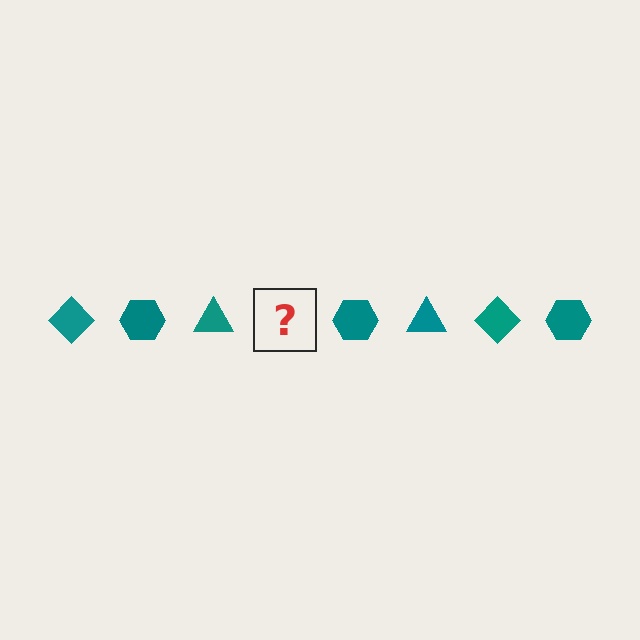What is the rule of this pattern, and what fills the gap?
The rule is that the pattern cycles through diamond, hexagon, triangle shapes in teal. The gap should be filled with a teal diamond.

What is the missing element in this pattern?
The missing element is a teal diamond.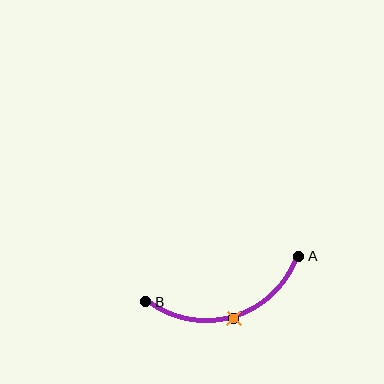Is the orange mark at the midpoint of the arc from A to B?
Yes. The orange mark lies on the arc at equal arc-length from both A and B — it is the arc midpoint.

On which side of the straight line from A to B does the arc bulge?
The arc bulges below the straight line connecting A and B.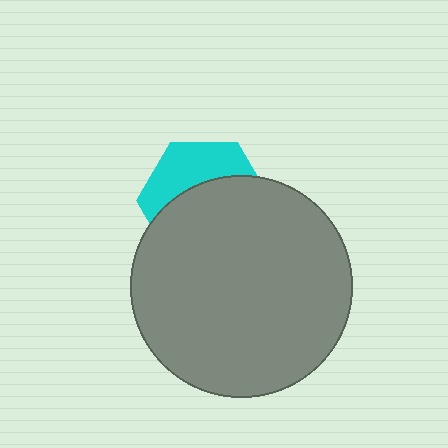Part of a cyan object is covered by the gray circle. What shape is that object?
It is a hexagon.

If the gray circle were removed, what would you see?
You would see the complete cyan hexagon.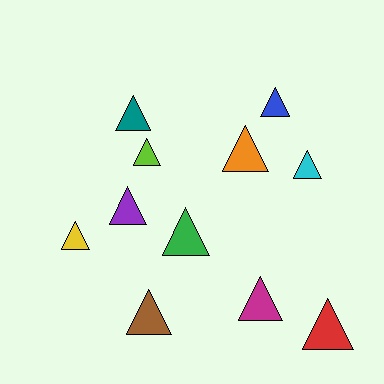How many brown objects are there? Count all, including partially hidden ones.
There is 1 brown object.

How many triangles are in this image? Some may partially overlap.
There are 11 triangles.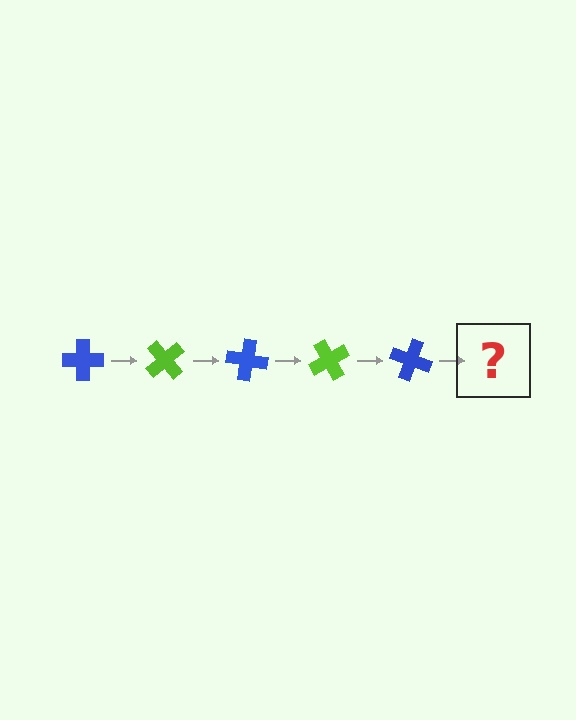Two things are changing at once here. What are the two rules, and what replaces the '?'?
The two rules are that it rotates 50 degrees each step and the color cycles through blue and lime. The '?' should be a lime cross, rotated 250 degrees from the start.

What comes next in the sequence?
The next element should be a lime cross, rotated 250 degrees from the start.